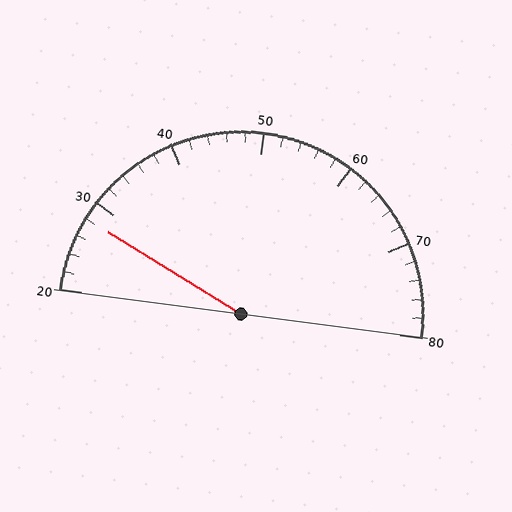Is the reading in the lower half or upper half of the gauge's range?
The reading is in the lower half of the range (20 to 80).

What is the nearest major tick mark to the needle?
The nearest major tick mark is 30.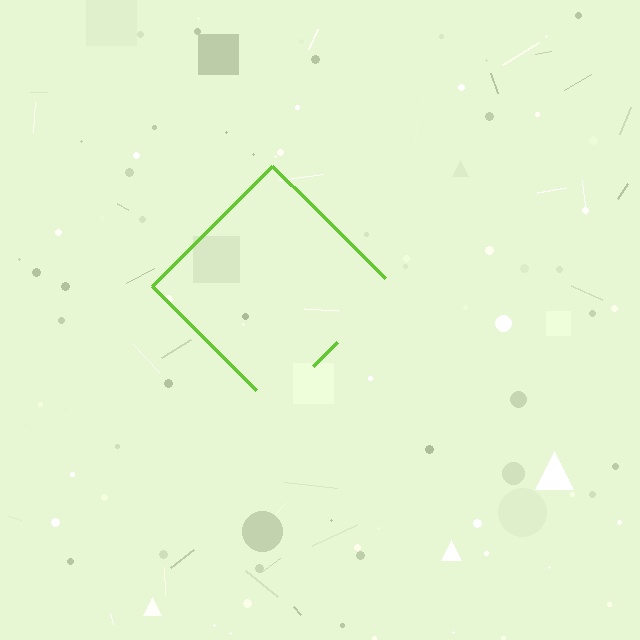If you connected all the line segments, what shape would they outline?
They would outline a diamond.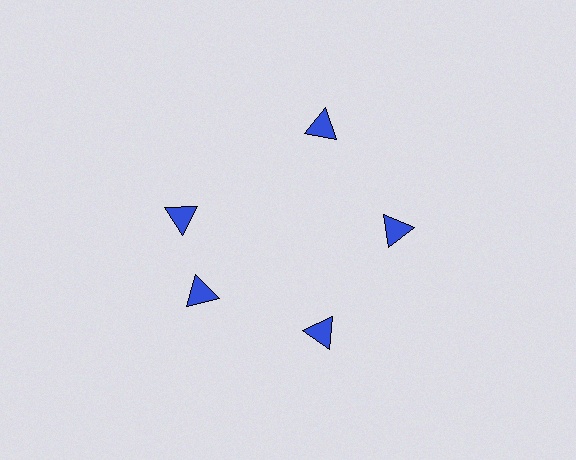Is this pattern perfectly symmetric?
No. The 5 blue triangles are arranged in a ring, but one element near the 10 o'clock position is rotated out of alignment along the ring, breaking the 5-fold rotational symmetry.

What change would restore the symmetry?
The symmetry would be restored by rotating it back into even spacing with its neighbors so that all 5 triangles sit at equal angles and equal distance from the center.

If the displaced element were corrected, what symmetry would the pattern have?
It would have 5-fold rotational symmetry — the pattern would map onto itself every 72 degrees.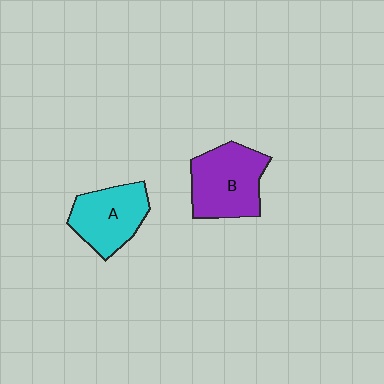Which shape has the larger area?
Shape B (purple).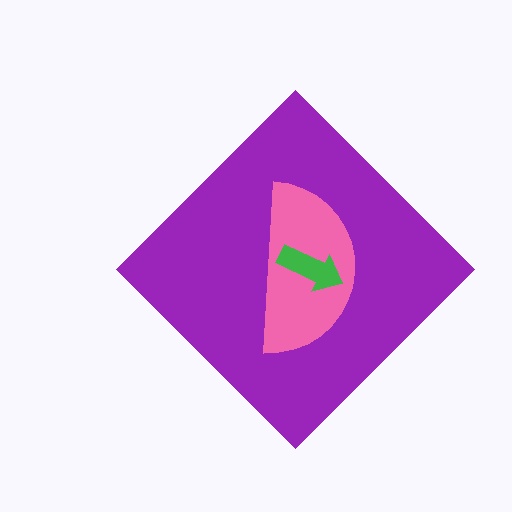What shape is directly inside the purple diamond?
The pink semicircle.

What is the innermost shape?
The green arrow.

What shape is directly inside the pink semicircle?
The green arrow.